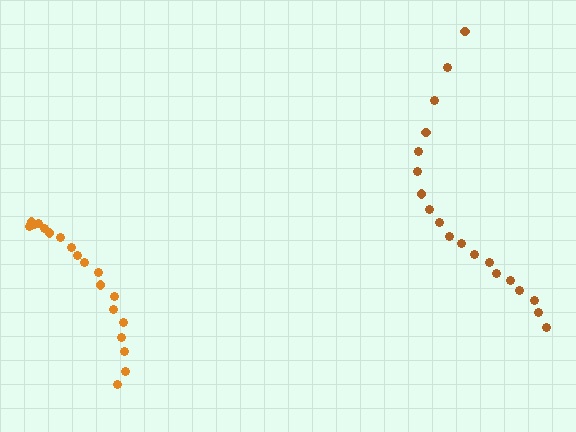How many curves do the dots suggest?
There are 2 distinct paths.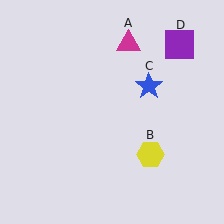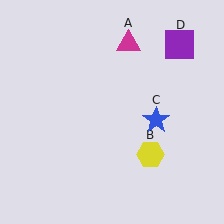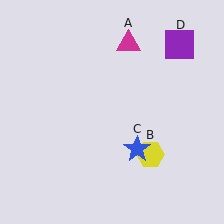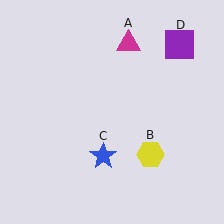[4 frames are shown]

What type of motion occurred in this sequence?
The blue star (object C) rotated clockwise around the center of the scene.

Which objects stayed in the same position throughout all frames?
Magenta triangle (object A) and yellow hexagon (object B) and purple square (object D) remained stationary.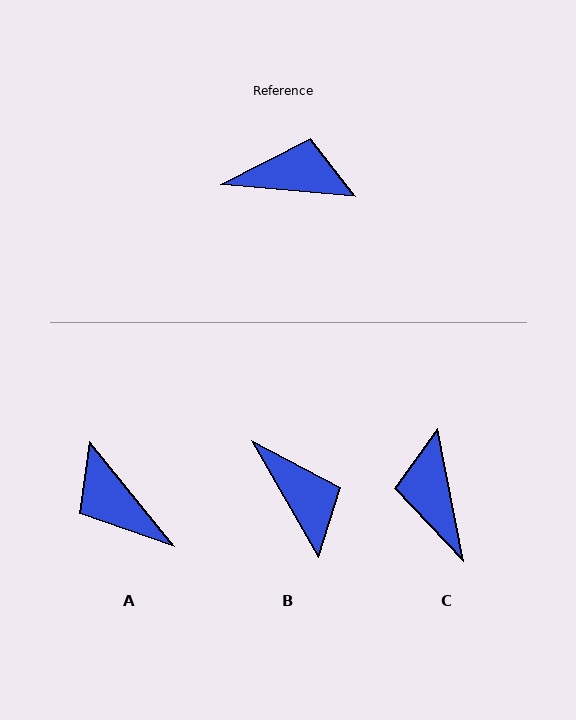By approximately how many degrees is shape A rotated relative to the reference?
Approximately 134 degrees counter-clockwise.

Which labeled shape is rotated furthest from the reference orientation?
A, about 134 degrees away.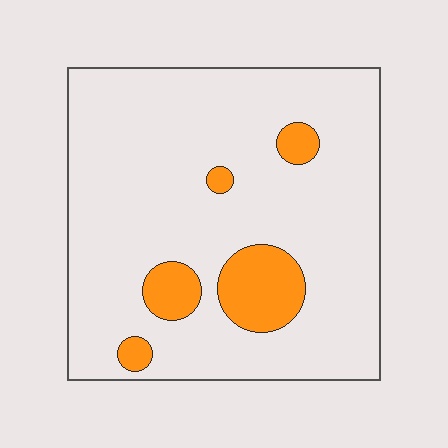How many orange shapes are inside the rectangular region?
5.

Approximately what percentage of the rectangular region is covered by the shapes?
Approximately 10%.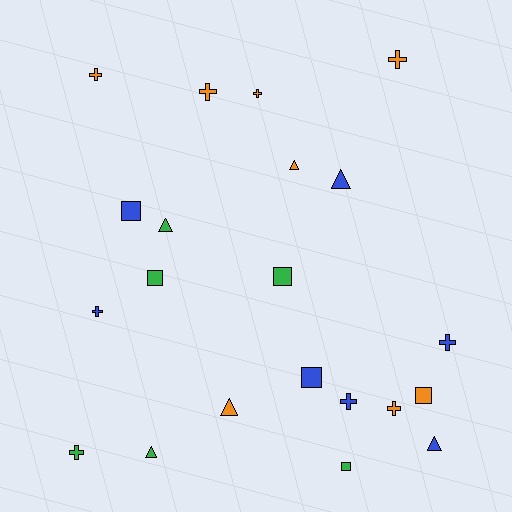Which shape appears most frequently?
Cross, with 9 objects.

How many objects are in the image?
There are 21 objects.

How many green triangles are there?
There are 2 green triangles.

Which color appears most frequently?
Orange, with 8 objects.